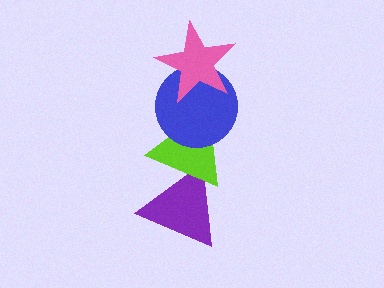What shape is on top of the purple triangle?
The lime triangle is on top of the purple triangle.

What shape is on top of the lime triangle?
The blue circle is on top of the lime triangle.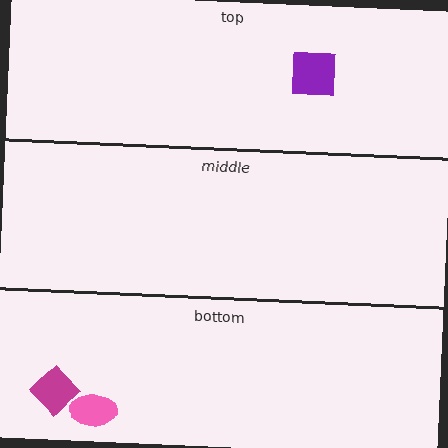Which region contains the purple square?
The top region.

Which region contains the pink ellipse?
The bottom region.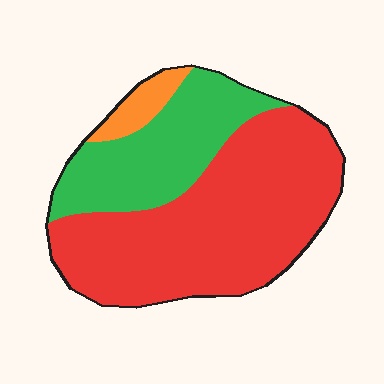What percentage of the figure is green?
Green takes up about one third (1/3) of the figure.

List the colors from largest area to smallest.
From largest to smallest: red, green, orange.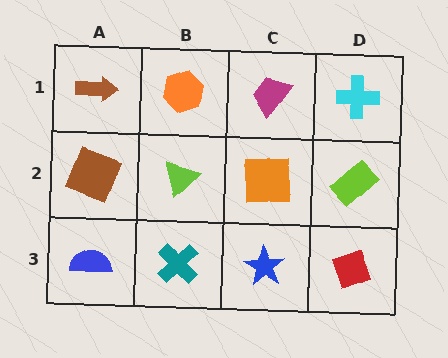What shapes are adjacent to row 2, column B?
An orange hexagon (row 1, column B), a teal cross (row 3, column B), a brown square (row 2, column A), an orange square (row 2, column C).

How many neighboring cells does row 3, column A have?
2.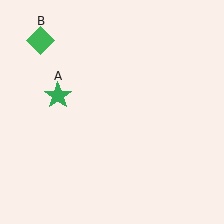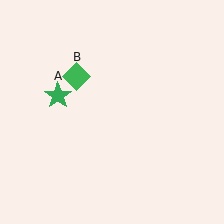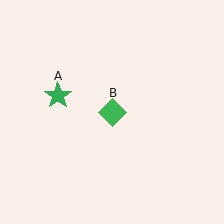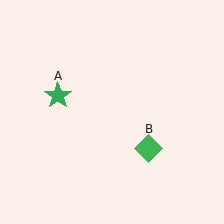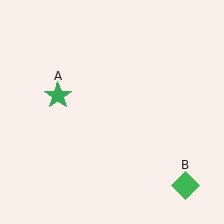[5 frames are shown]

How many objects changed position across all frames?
1 object changed position: green diamond (object B).